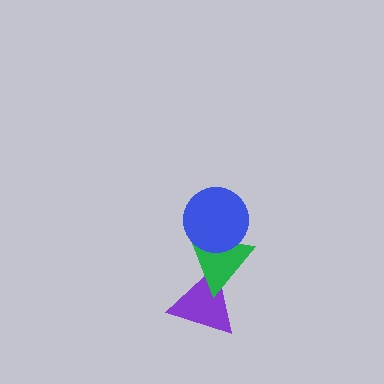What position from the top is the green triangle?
The green triangle is 2nd from the top.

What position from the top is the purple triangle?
The purple triangle is 3rd from the top.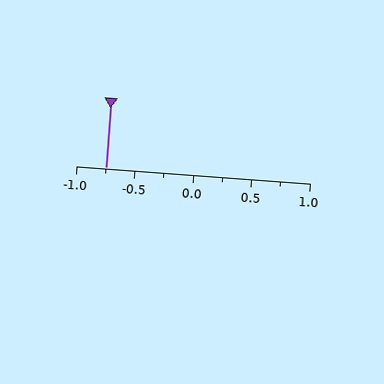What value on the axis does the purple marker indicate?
The marker indicates approximately -0.75.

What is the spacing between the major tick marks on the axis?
The major ticks are spaced 0.5 apart.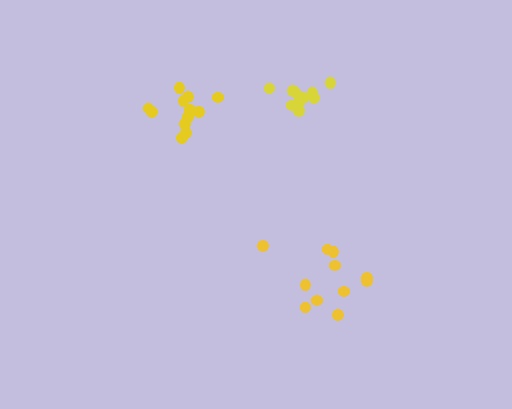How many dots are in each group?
Group 1: 11 dots, Group 2: 11 dots, Group 3: 12 dots (34 total).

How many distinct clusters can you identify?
There are 3 distinct clusters.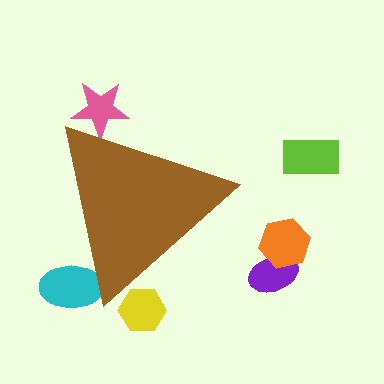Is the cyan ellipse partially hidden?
Yes, the cyan ellipse is partially hidden behind the brown triangle.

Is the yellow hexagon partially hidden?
Yes, the yellow hexagon is partially hidden behind the brown triangle.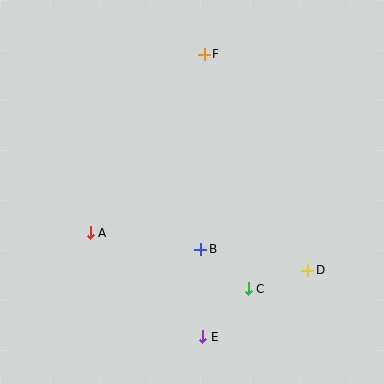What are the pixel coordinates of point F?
Point F is at (204, 54).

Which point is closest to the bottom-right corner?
Point D is closest to the bottom-right corner.